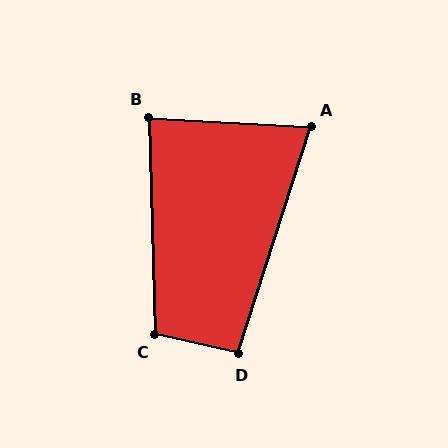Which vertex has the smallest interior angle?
A, at approximately 75 degrees.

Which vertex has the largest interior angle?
C, at approximately 105 degrees.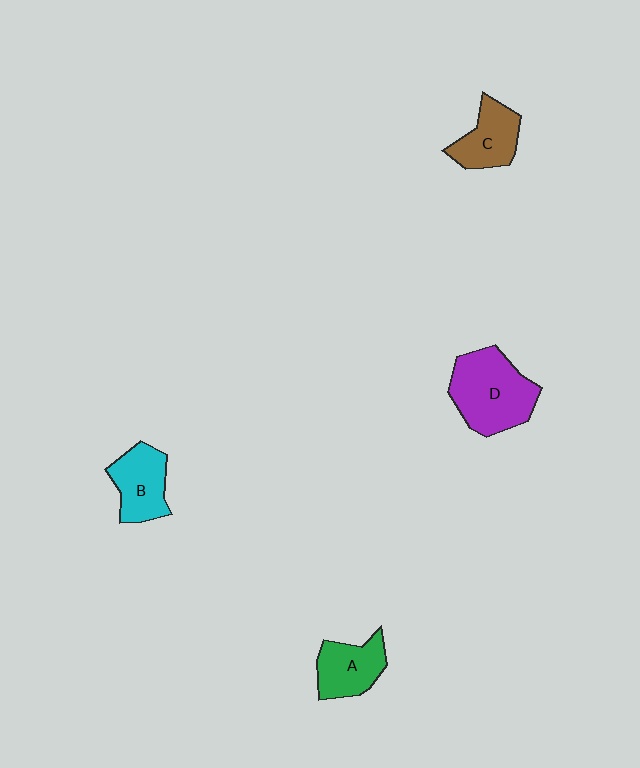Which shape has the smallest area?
Shape C (brown).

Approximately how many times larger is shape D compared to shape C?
Approximately 1.7 times.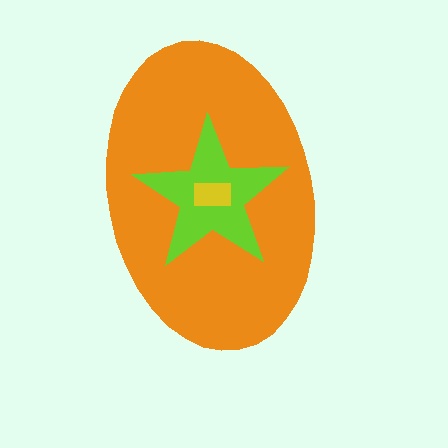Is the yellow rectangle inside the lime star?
Yes.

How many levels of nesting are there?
3.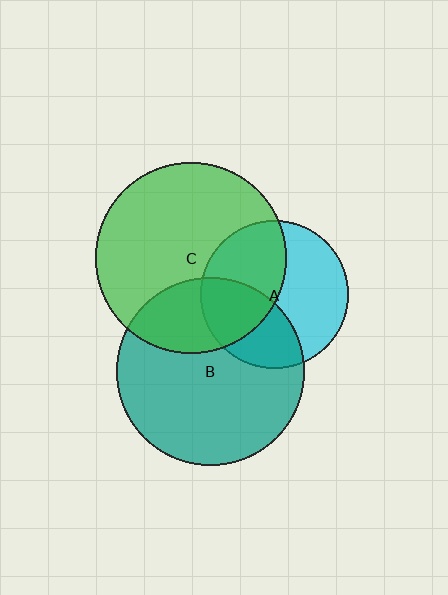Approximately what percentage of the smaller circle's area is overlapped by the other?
Approximately 45%.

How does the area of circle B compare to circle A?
Approximately 1.6 times.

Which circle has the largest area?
Circle C (green).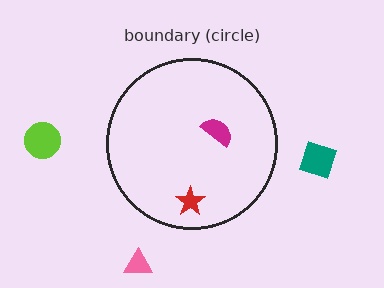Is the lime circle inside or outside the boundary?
Outside.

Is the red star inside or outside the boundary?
Inside.